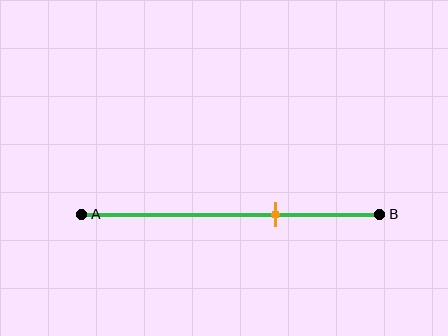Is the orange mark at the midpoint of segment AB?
No, the mark is at about 65% from A, not at the 50% midpoint.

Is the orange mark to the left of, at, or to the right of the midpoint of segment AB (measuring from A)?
The orange mark is to the right of the midpoint of segment AB.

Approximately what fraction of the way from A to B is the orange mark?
The orange mark is approximately 65% of the way from A to B.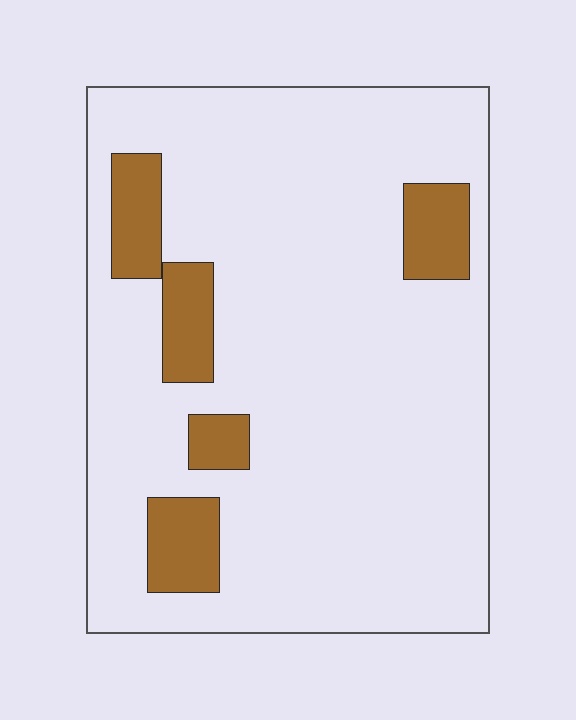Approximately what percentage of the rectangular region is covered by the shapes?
Approximately 15%.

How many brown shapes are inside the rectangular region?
5.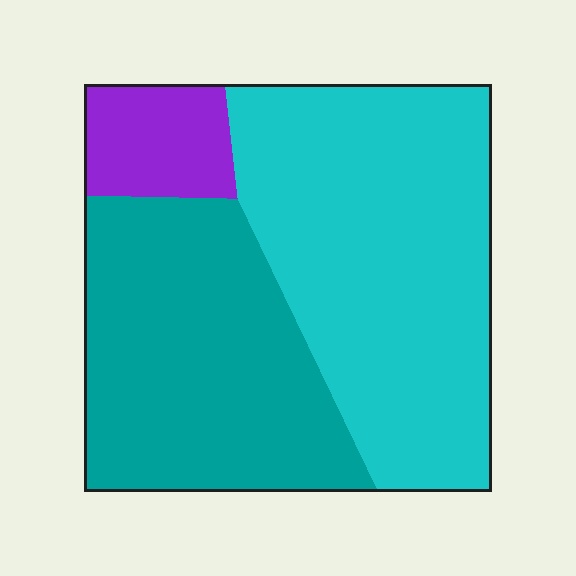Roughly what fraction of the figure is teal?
Teal takes up about two fifths (2/5) of the figure.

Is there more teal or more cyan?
Cyan.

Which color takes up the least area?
Purple, at roughly 10%.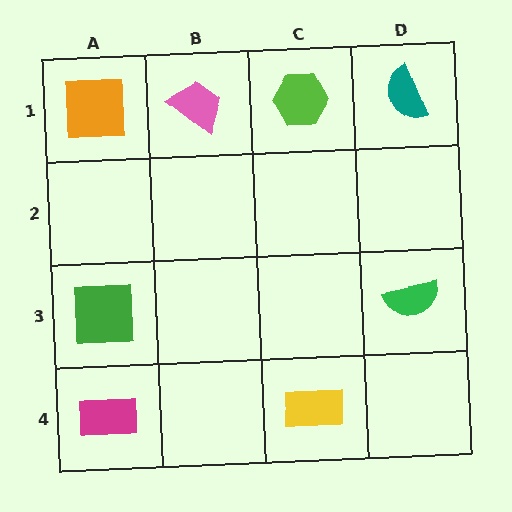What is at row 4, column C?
A yellow rectangle.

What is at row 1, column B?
A pink trapezoid.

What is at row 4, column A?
A magenta rectangle.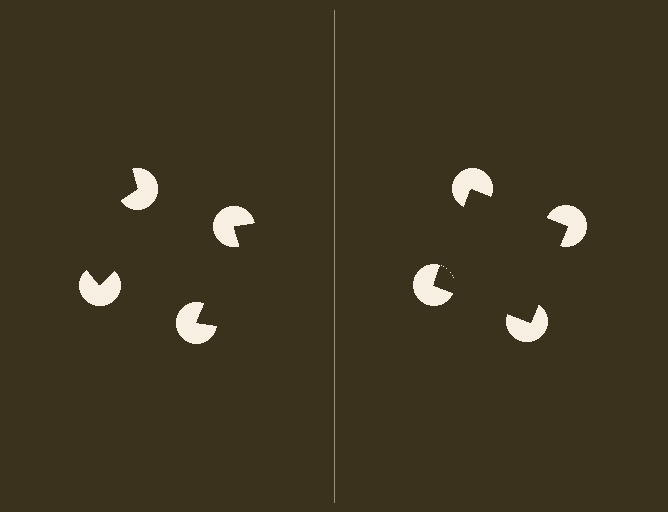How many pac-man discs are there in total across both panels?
8 — 4 on each side.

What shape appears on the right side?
An illusory square.